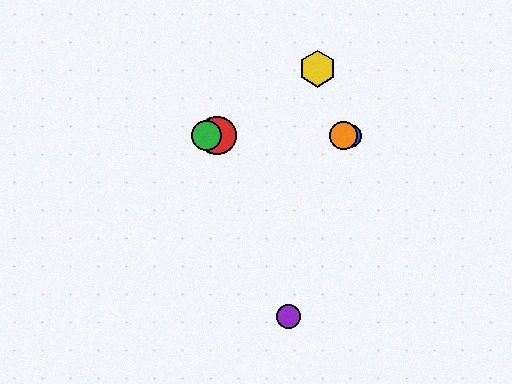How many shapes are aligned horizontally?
4 shapes (the red circle, the blue circle, the green circle, the orange circle) are aligned horizontally.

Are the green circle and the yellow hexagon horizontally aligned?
No, the green circle is at y≈136 and the yellow hexagon is at y≈69.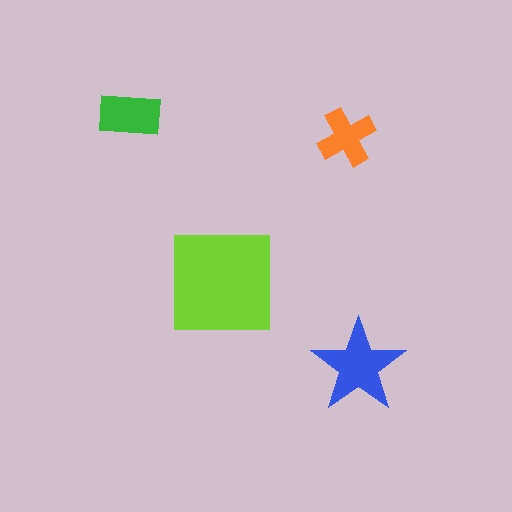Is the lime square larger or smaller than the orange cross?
Larger.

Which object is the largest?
The lime square.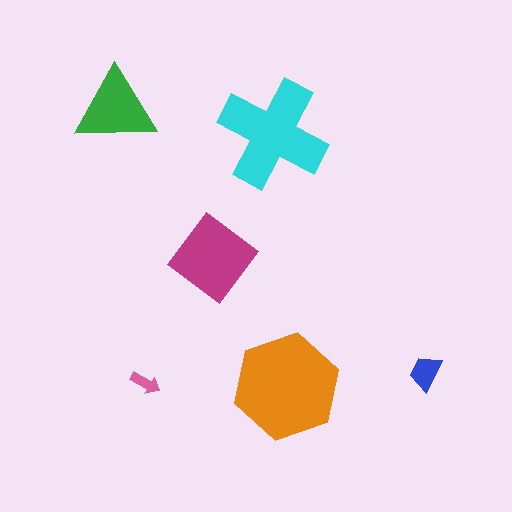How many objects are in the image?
There are 6 objects in the image.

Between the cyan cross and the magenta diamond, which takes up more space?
The cyan cross.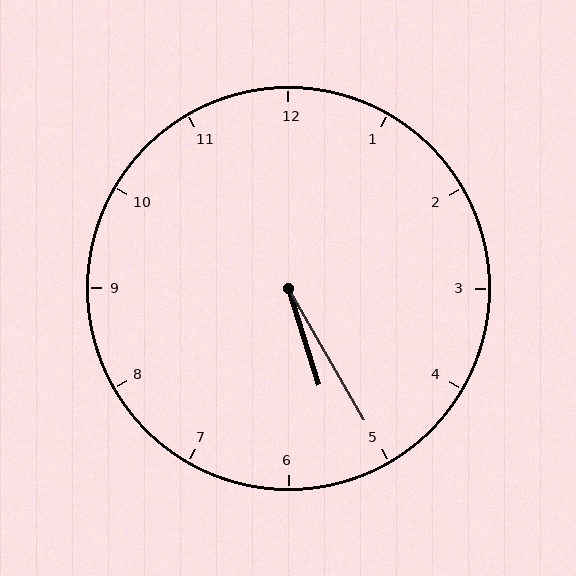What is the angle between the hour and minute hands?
Approximately 12 degrees.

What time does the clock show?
5:25.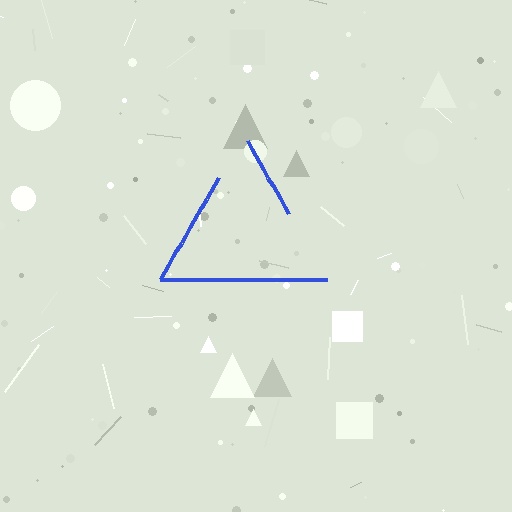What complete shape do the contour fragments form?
The contour fragments form a triangle.